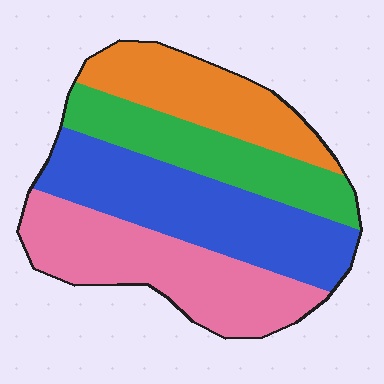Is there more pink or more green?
Pink.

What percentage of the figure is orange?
Orange covers 20% of the figure.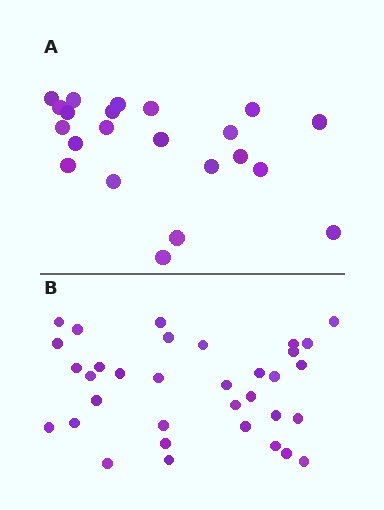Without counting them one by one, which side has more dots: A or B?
Region B (the bottom region) has more dots.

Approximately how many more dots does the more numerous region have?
Region B has roughly 12 or so more dots than region A.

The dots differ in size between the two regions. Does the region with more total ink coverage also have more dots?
No. Region A has more total ink coverage because its dots are larger, but region B actually contains more individual dots. Total area can be misleading — the number of items is what matters here.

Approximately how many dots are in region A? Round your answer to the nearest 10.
About 20 dots. (The exact count is 22, which rounds to 20.)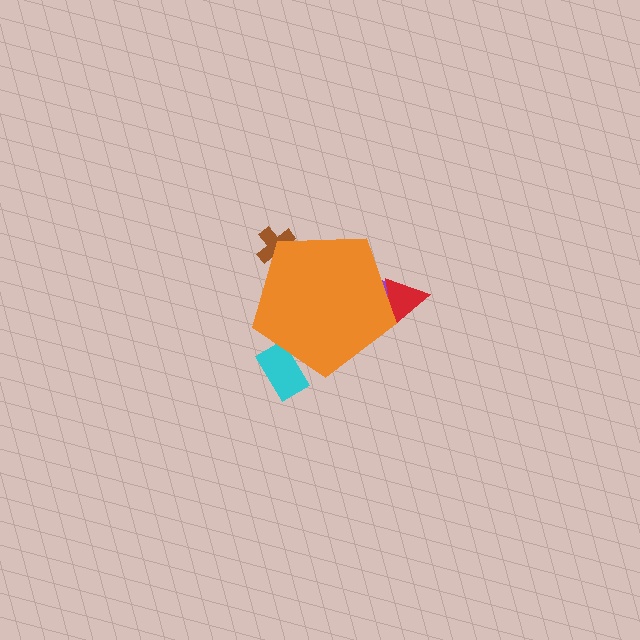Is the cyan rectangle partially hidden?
Yes, the cyan rectangle is partially hidden behind the orange pentagon.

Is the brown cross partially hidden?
Yes, the brown cross is partially hidden behind the orange pentagon.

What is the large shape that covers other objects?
An orange pentagon.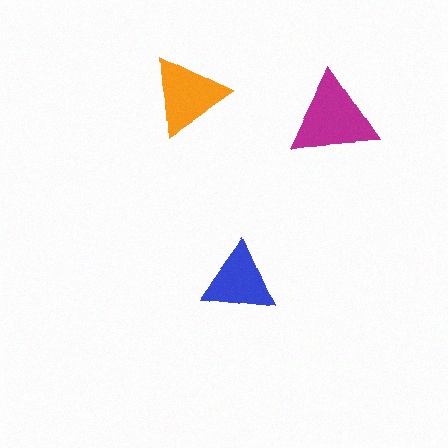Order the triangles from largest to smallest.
the magenta one, the orange one, the blue one.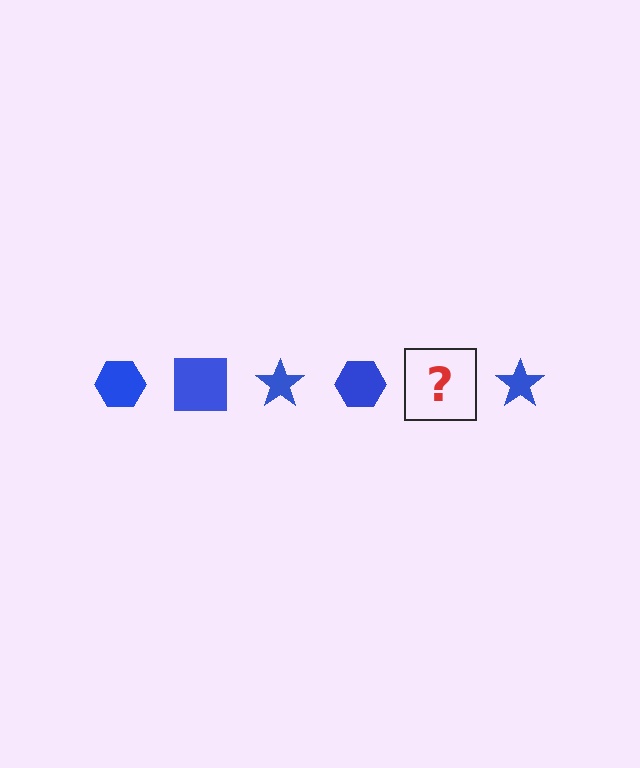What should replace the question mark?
The question mark should be replaced with a blue square.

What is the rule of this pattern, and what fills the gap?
The rule is that the pattern cycles through hexagon, square, star shapes in blue. The gap should be filled with a blue square.